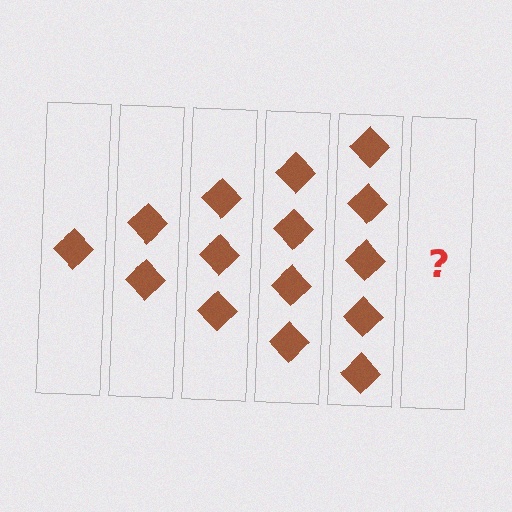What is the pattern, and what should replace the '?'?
The pattern is that each step adds one more diamond. The '?' should be 6 diamonds.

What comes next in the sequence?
The next element should be 6 diamonds.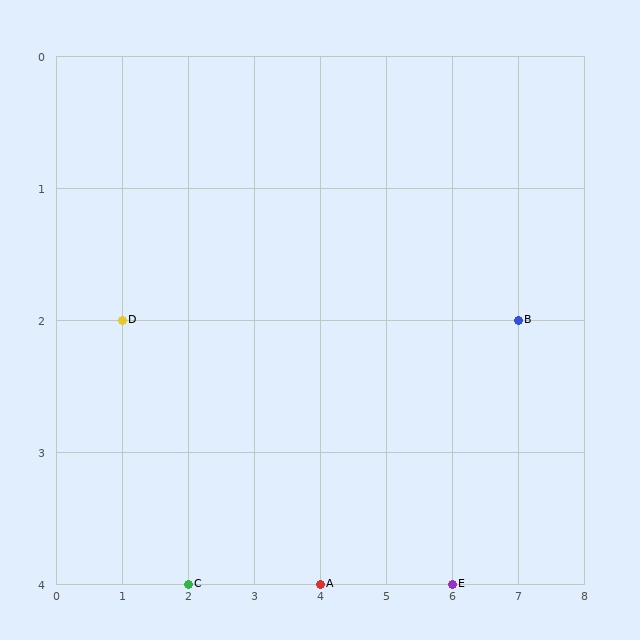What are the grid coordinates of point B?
Point B is at grid coordinates (7, 2).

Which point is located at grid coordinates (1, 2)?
Point D is at (1, 2).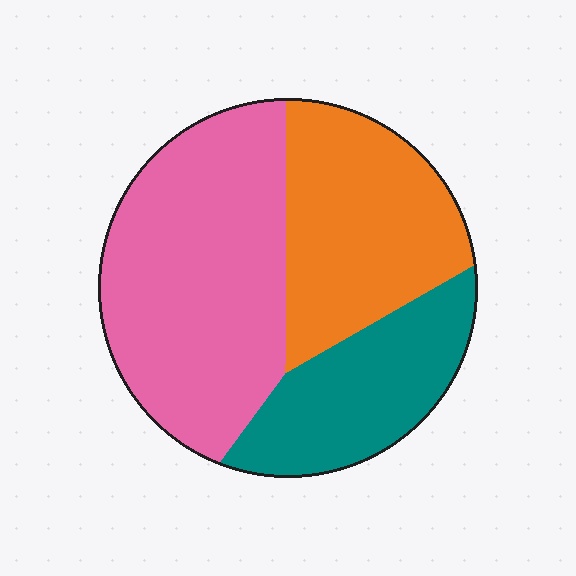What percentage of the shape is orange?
Orange takes up about one third (1/3) of the shape.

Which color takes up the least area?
Teal, at roughly 25%.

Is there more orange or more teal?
Orange.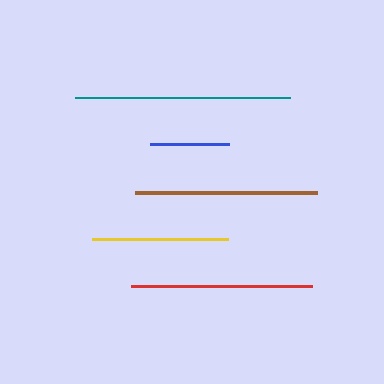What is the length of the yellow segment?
The yellow segment is approximately 136 pixels long.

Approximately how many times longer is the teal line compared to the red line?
The teal line is approximately 1.2 times the length of the red line.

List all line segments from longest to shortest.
From longest to shortest: teal, brown, red, yellow, blue.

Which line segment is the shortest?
The blue line is the shortest at approximately 79 pixels.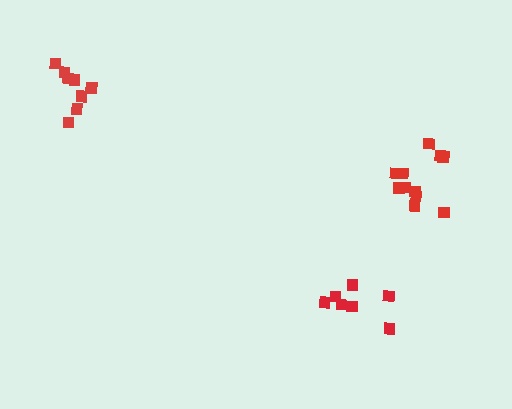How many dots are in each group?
Group 1: 11 dots, Group 2: 7 dots, Group 3: 8 dots (26 total).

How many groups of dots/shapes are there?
There are 3 groups.